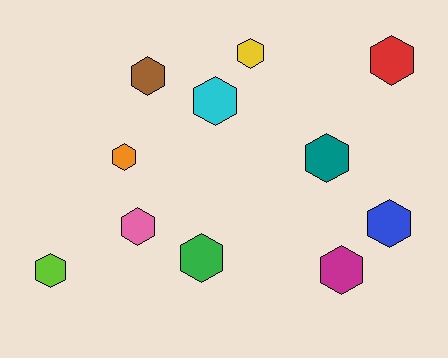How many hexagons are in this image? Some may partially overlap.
There are 11 hexagons.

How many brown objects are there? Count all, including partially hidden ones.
There is 1 brown object.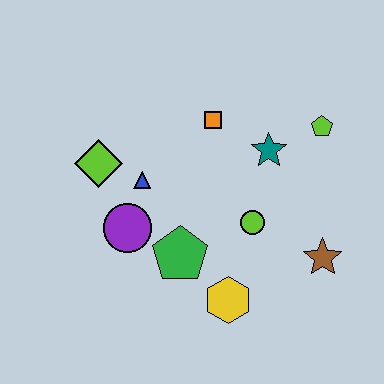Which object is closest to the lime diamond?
The blue triangle is closest to the lime diamond.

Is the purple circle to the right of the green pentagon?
No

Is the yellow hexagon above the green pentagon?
No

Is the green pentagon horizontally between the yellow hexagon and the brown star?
No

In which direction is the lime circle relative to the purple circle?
The lime circle is to the right of the purple circle.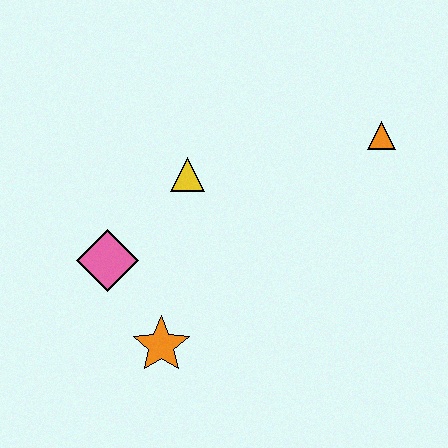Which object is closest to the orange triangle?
The yellow triangle is closest to the orange triangle.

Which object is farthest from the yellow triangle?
The orange triangle is farthest from the yellow triangle.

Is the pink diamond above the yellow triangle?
No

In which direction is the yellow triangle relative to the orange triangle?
The yellow triangle is to the left of the orange triangle.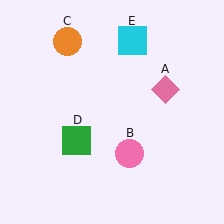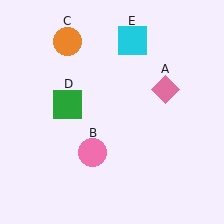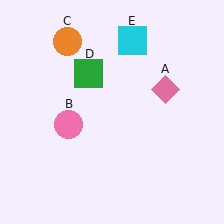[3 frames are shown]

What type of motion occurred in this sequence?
The pink circle (object B), green square (object D) rotated clockwise around the center of the scene.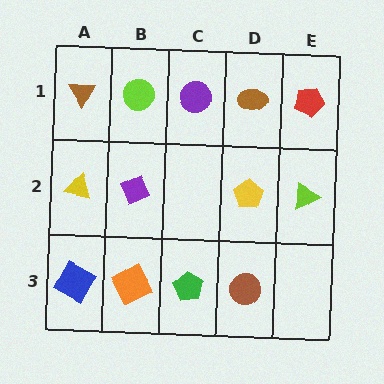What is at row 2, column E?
A lime triangle.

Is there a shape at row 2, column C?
No, that cell is empty.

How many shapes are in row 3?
4 shapes.